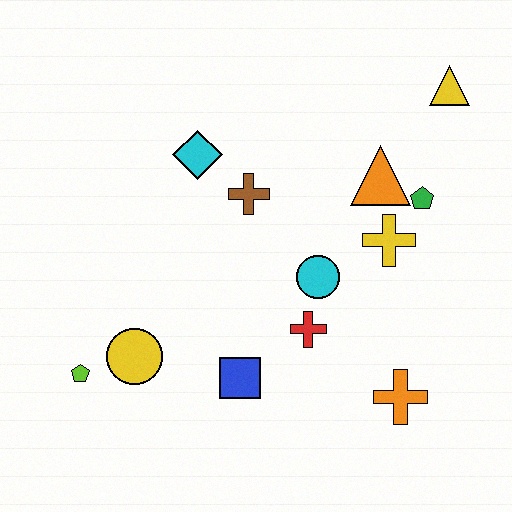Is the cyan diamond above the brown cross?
Yes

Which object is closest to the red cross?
The cyan circle is closest to the red cross.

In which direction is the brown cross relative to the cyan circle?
The brown cross is above the cyan circle.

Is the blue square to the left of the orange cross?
Yes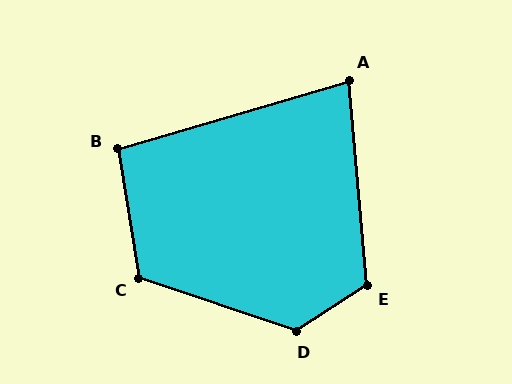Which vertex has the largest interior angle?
D, at approximately 128 degrees.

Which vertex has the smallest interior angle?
A, at approximately 79 degrees.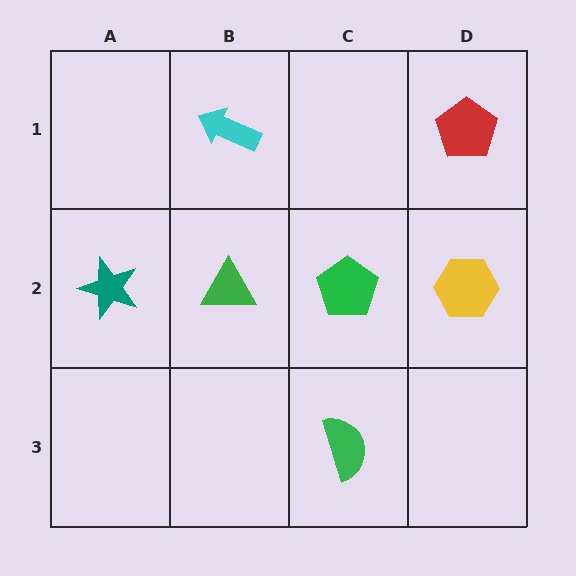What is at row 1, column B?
A cyan arrow.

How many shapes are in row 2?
4 shapes.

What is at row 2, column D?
A yellow hexagon.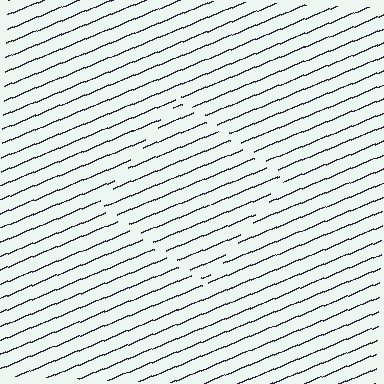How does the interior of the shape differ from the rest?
The interior of the shape contains the same grating, shifted by half a period — the contour is defined by the phase discontinuity where line-ends from the inner and outer gratings abut.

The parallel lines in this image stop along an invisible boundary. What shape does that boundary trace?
An illusory square. The interior of the shape contains the same grating, shifted by half a period — the contour is defined by the phase discontinuity where line-ends from the inner and outer gratings abut.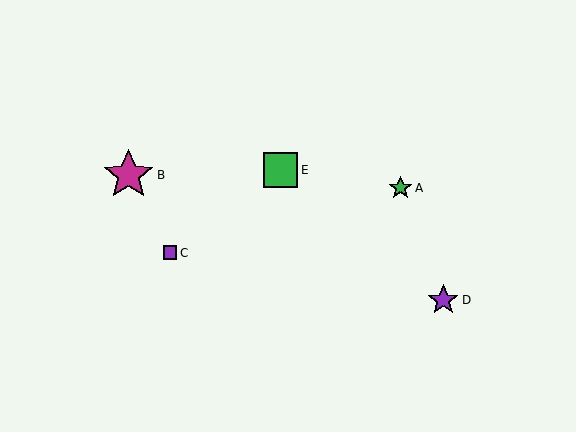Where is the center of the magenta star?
The center of the magenta star is at (128, 175).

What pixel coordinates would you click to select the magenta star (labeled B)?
Click at (128, 175) to select the magenta star B.